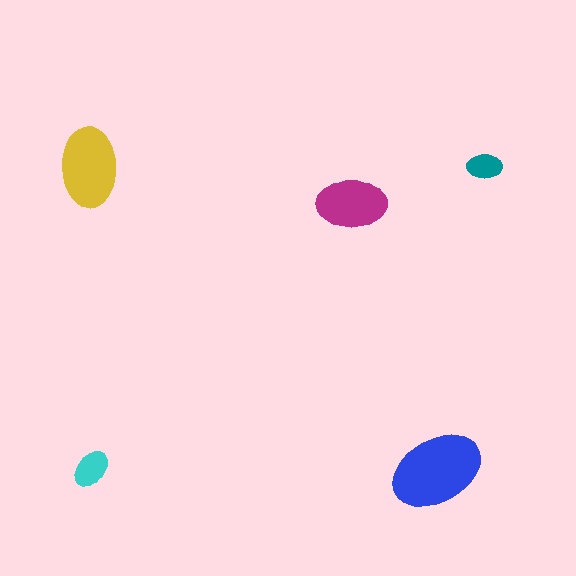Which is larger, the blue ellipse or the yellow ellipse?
The blue one.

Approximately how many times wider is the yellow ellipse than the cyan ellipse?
About 2 times wider.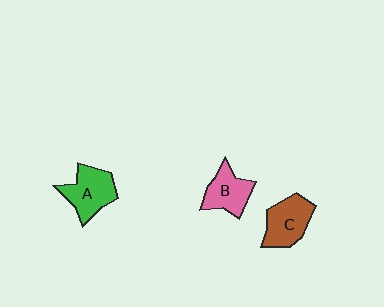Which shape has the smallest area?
Shape B (pink).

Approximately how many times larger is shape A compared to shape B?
Approximately 1.2 times.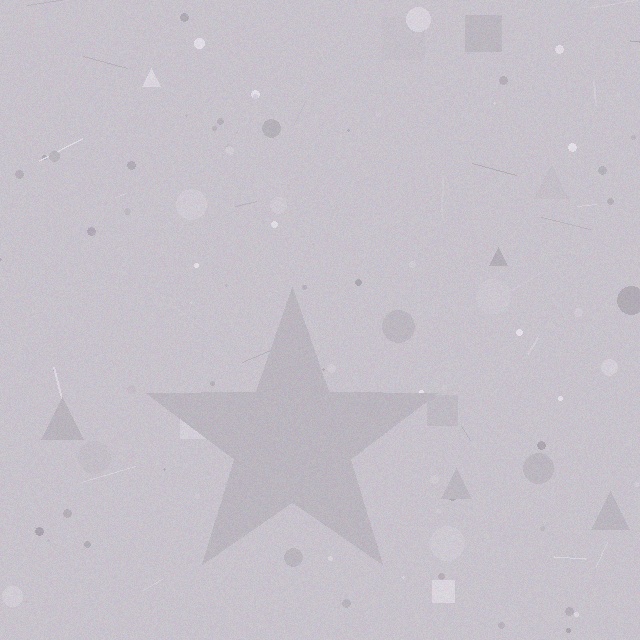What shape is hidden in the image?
A star is hidden in the image.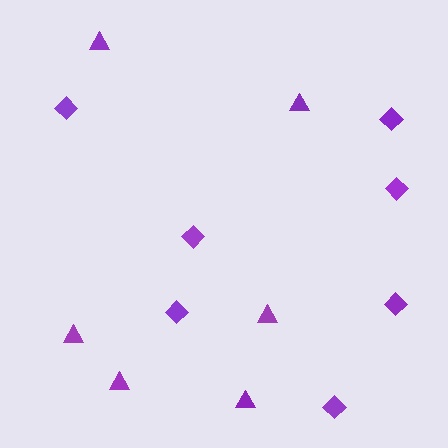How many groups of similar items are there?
There are 2 groups: one group of triangles (6) and one group of diamonds (7).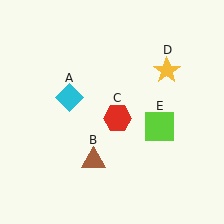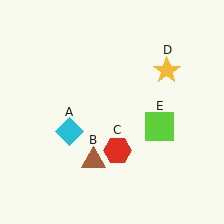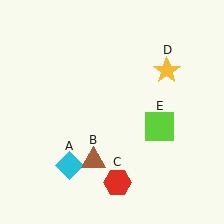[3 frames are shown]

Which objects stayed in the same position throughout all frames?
Brown triangle (object B) and yellow star (object D) and lime square (object E) remained stationary.